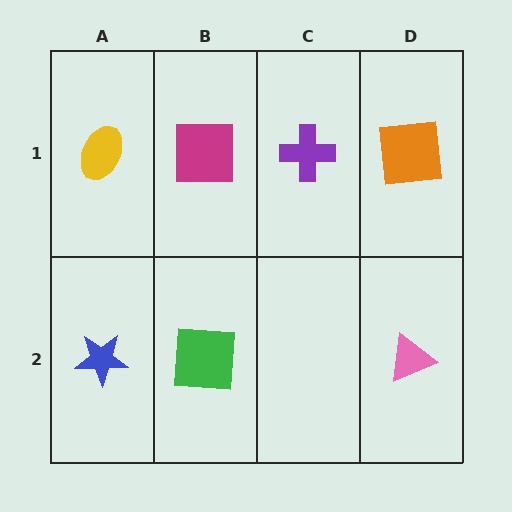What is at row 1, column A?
A yellow ellipse.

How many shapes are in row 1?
4 shapes.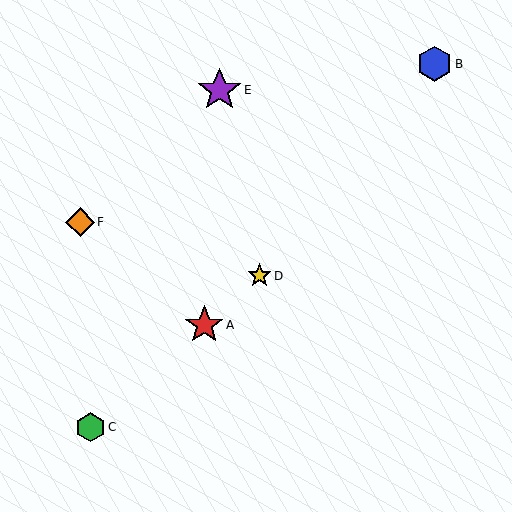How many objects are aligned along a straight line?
3 objects (A, C, D) are aligned along a straight line.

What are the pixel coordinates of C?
Object C is at (90, 427).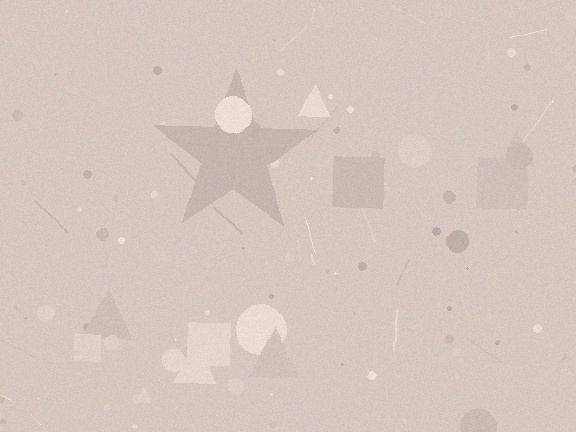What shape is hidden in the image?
A star is hidden in the image.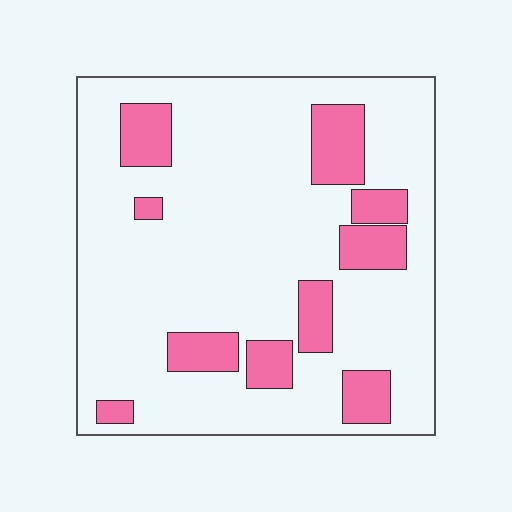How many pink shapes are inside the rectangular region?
10.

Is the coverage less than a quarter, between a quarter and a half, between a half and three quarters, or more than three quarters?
Less than a quarter.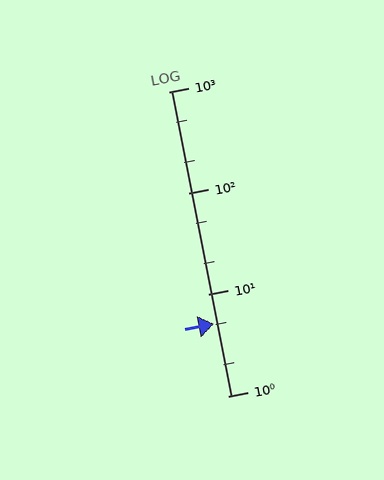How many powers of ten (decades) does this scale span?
The scale spans 3 decades, from 1 to 1000.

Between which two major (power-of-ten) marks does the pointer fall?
The pointer is between 1 and 10.